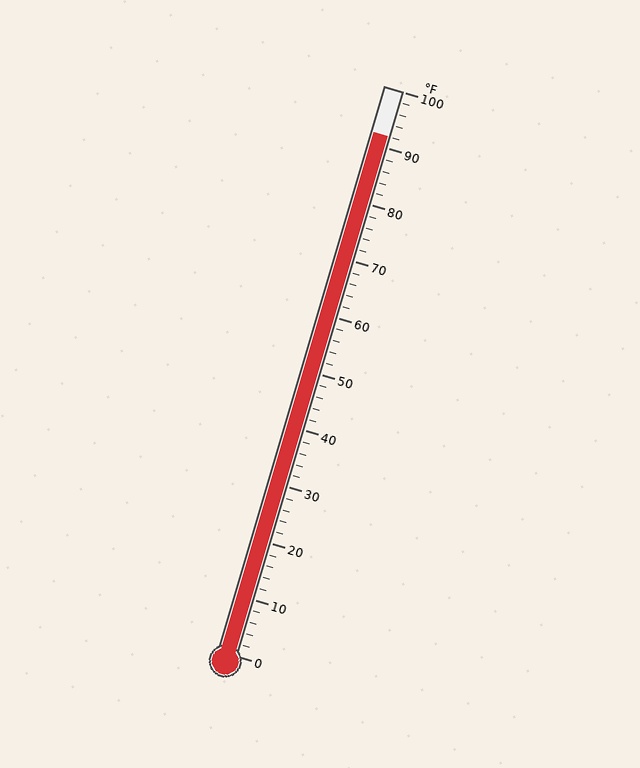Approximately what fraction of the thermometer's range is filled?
The thermometer is filled to approximately 90% of its range.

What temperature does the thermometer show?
The thermometer shows approximately 92°F.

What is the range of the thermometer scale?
The thermometer scale ranges from 0°F to 100°F.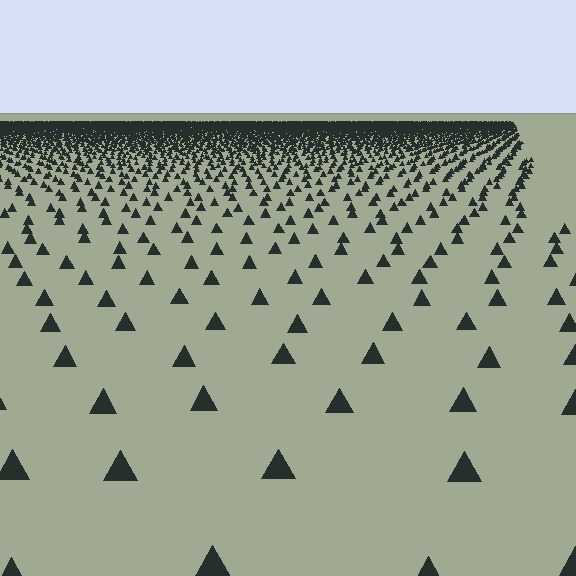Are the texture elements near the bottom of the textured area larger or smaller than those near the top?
Larger. Near the bottom, elements are closer to the viewer and appear at a bigger on-screen size.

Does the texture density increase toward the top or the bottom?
Density increases toward the top.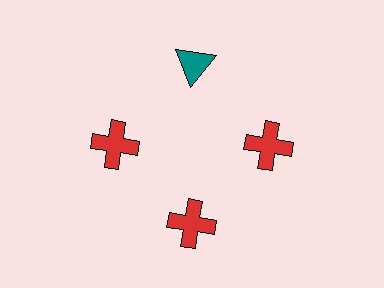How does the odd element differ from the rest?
It differs in both color (teal instead of red) and shape (triangle instead of cross).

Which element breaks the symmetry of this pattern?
The teal triangle at roughly the 12 o'clock position breaks the symmetry. All other shapes are red crosses.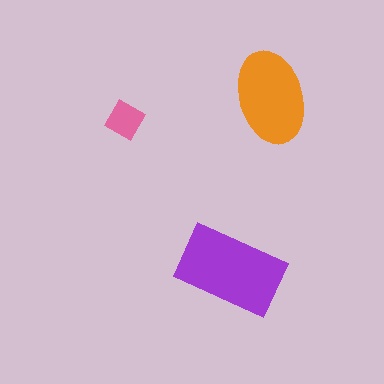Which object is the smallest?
The pink diamond.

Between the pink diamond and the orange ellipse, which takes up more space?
The orange ellipse.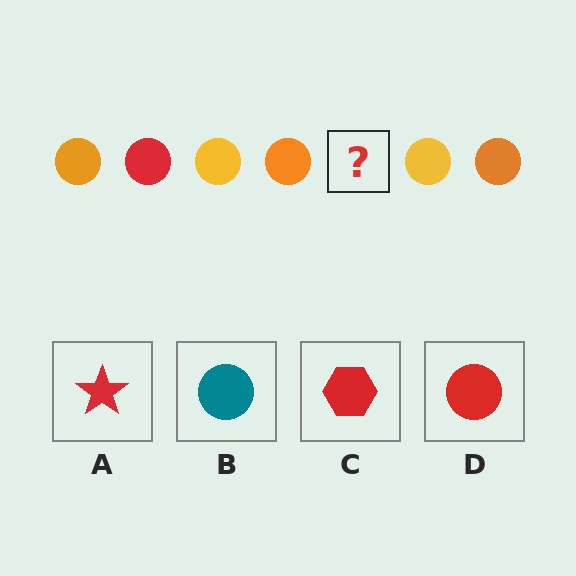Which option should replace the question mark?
Option D.